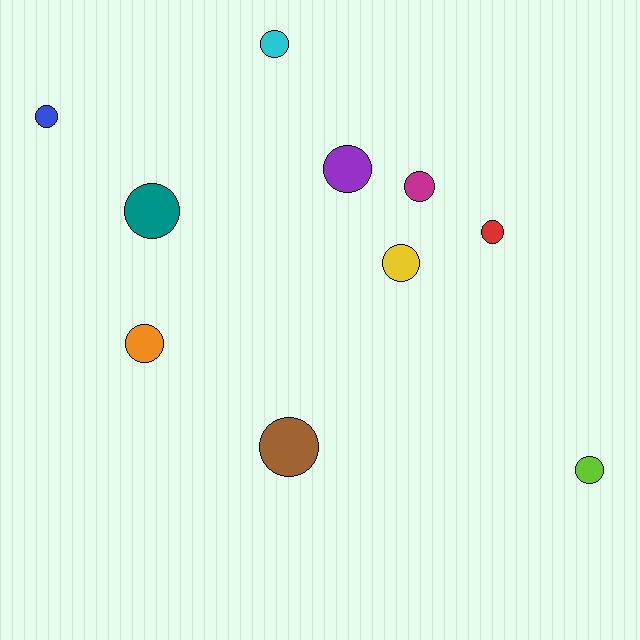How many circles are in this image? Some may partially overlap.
There are 10 circles.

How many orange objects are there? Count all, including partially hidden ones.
There is 1 orange object.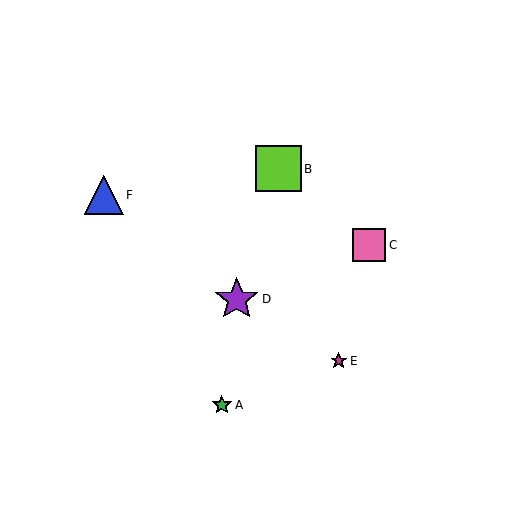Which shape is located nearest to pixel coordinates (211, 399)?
The green star (labeled A) at (222, 405) is nearest to that location.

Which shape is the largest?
The lime square (labeled B) is the largest.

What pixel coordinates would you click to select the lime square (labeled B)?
Click at (278, 169) to select the lime square B.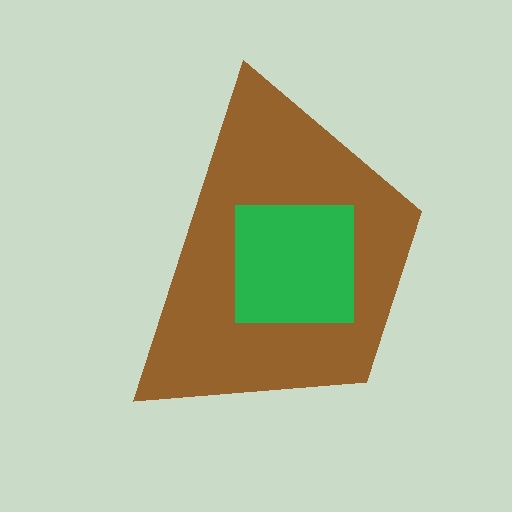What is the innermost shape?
The green square.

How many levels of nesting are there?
2.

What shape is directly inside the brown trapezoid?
The green square.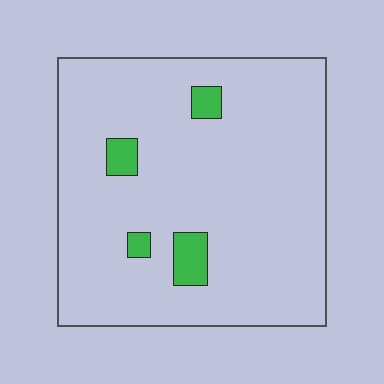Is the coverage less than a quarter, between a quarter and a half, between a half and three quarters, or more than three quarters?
Less than a quarter.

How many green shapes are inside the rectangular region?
4.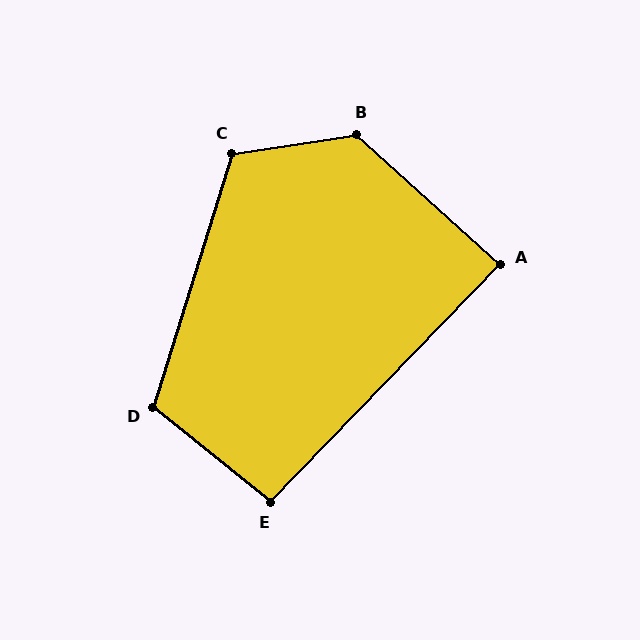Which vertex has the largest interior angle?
B, at approximately 130 degrees.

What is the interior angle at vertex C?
Approximately 116 degrees (obtuse).